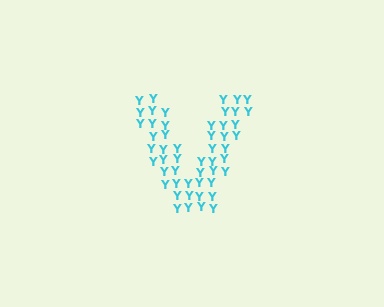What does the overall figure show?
The overall figure shows the letter V.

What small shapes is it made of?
It is made of small letter Y's.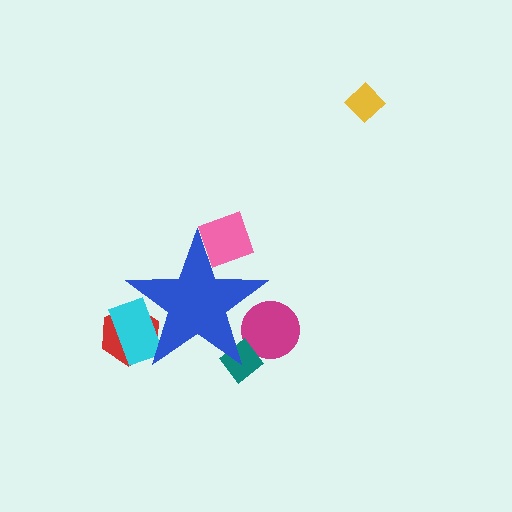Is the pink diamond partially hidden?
Yes, the pink diamond is partially hidden behind the blue star.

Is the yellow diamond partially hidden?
No, the yellow diamond is fully visible.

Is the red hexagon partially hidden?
Yes, the red hexagon is partially hidden behind the blue star.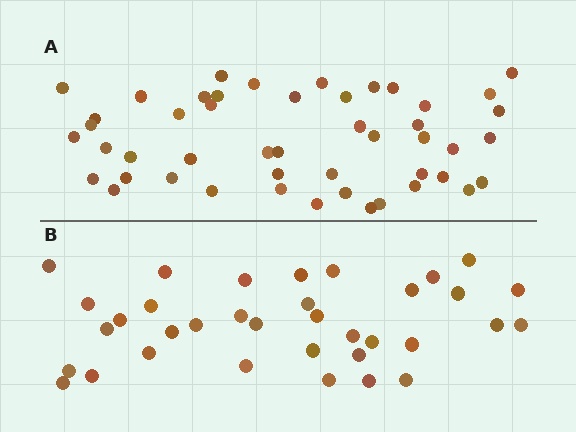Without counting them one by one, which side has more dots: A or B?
Region A (the top region) has more dots.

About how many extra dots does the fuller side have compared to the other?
Region A has approximately 15 more dots than region B.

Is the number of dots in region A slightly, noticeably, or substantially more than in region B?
Region A has noticeably more, but not dramatically so. The ratio is roughly 1.4 to 1.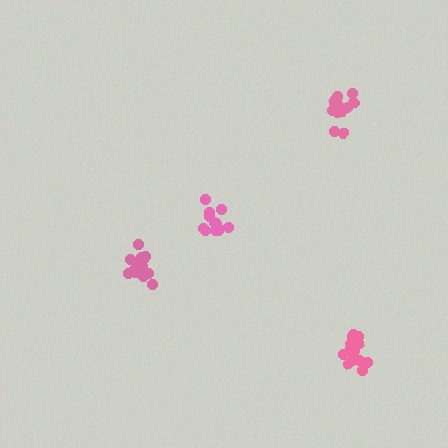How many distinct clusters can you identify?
There are 4 distinct clusters.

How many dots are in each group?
Group 1: 17 dots, Group 2: 14 dots, Group 3: 13 dots, Group 4: 17 dots (61 total).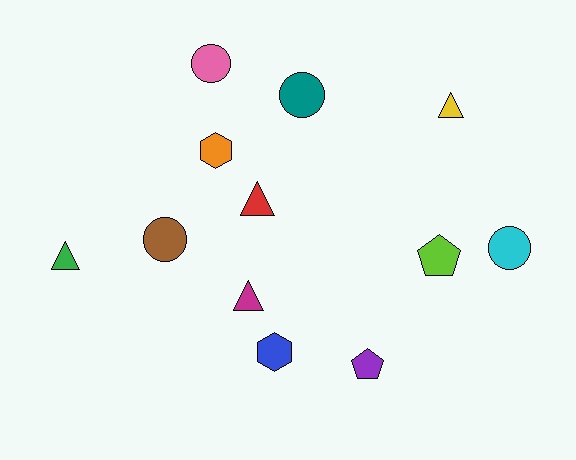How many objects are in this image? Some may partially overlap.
There are 12 objects.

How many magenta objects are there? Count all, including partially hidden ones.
There is 1 magenta object.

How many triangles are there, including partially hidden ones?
There are 4 triangles.